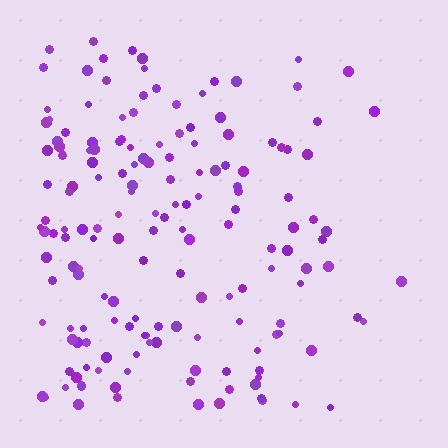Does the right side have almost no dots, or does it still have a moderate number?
Still a moderate number, just noticeably fewer than the left.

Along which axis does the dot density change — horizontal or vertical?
Horizontal.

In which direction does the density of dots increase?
From right to left, with the left side densest.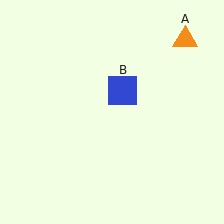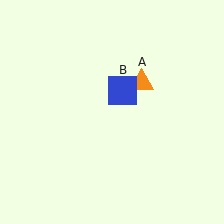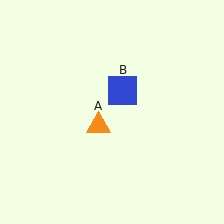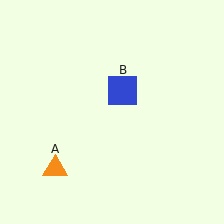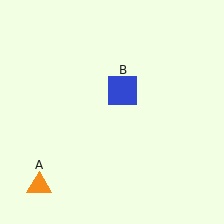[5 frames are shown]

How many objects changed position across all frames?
1 object changed position: orange triangle (object A).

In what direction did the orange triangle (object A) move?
The orange triangle (object A) moved down and to the left.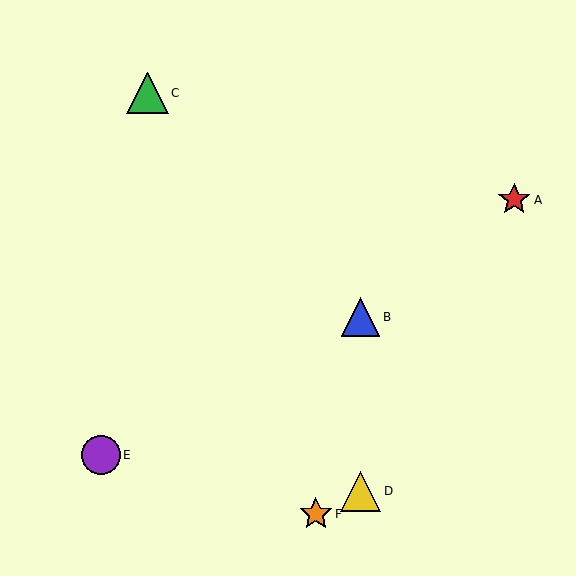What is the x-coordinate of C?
Object C is at x≈148.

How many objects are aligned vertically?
2 objects (B, D) are aligned vertically.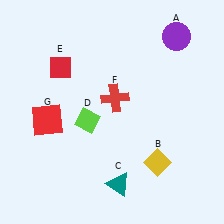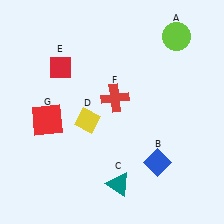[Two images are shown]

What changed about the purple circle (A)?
In Image 1, A is purple. In Image 2, it changed to lime.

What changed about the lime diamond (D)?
In Image 1, D is lime. In Image 2, it changed to yellow.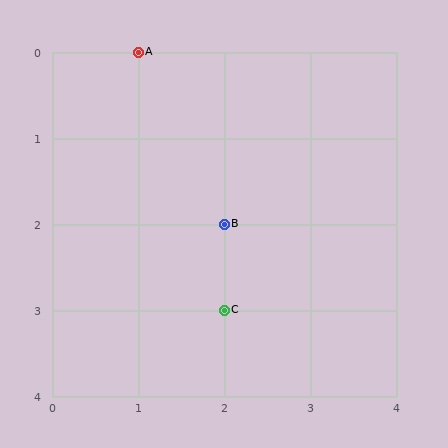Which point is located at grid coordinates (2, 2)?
Point B is at (2, 2).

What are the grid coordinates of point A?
Point A is at grid coordinates (1, 0).